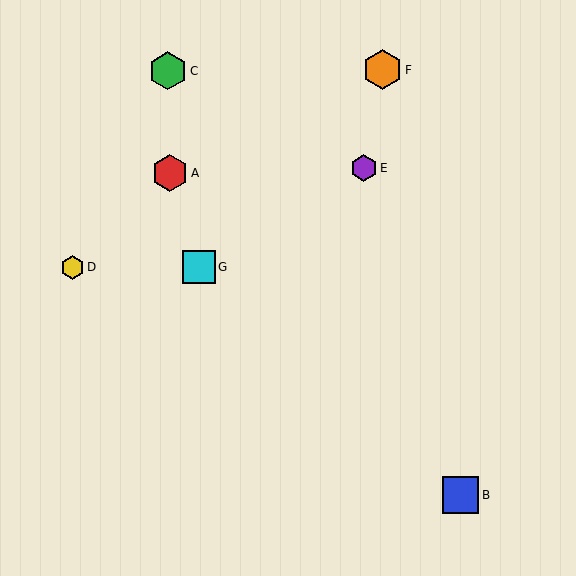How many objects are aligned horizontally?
2 objects (D, G) are aligned horizontally.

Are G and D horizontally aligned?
Yes, both are at y≈267.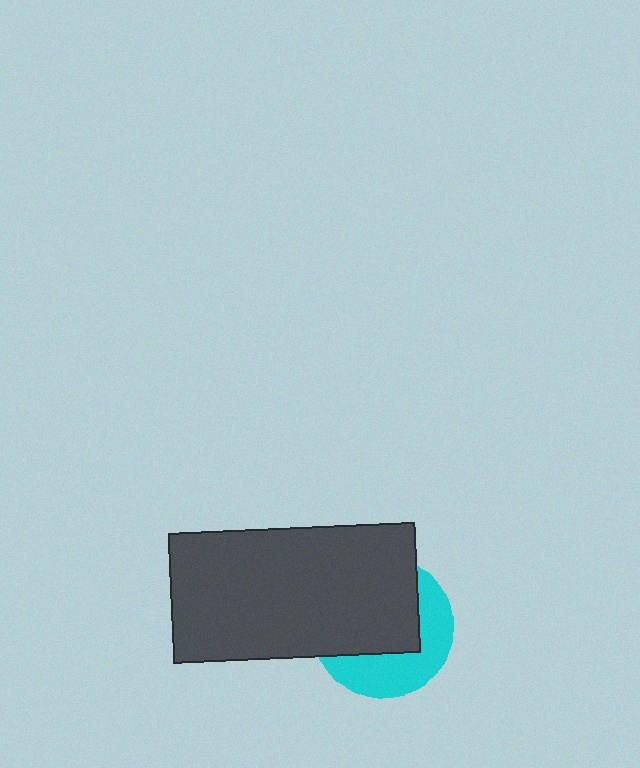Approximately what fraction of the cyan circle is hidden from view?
Roughly 59% of the cyan circle is hidden behind the dark gray rectangle.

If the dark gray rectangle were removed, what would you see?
You would see the complete cyan circle.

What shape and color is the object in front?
The object in front is a dark gray rectangle.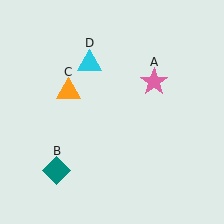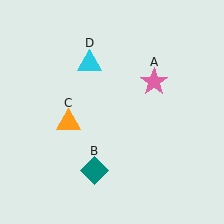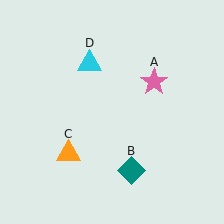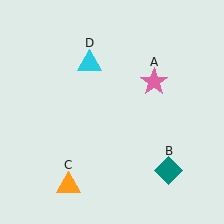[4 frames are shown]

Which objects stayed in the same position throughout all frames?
Pink star (object A) and cyan triangle (object D) remained stationary.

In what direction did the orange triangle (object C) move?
The orange triangle (object C) moved down.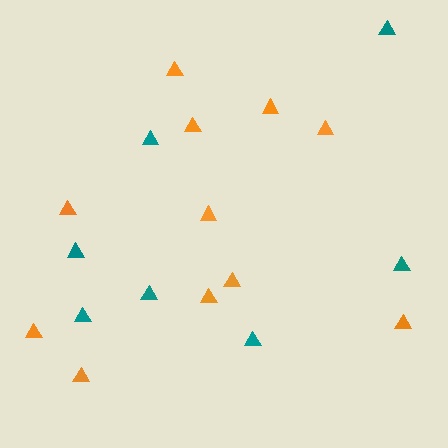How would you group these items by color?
There are 2 groups: one group of orange triangles (11) and one group of teal triangles (7).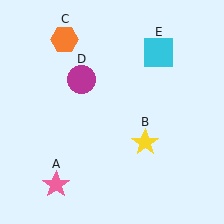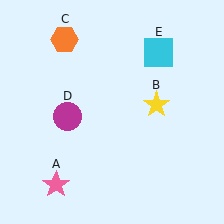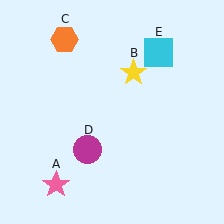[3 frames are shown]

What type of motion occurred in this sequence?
The yellow star (object B), magenta circle (object D) rotated counterclockwise around the center of the scene.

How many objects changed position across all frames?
2 objects changed position: yellow star (object B), magenta circle (object D).